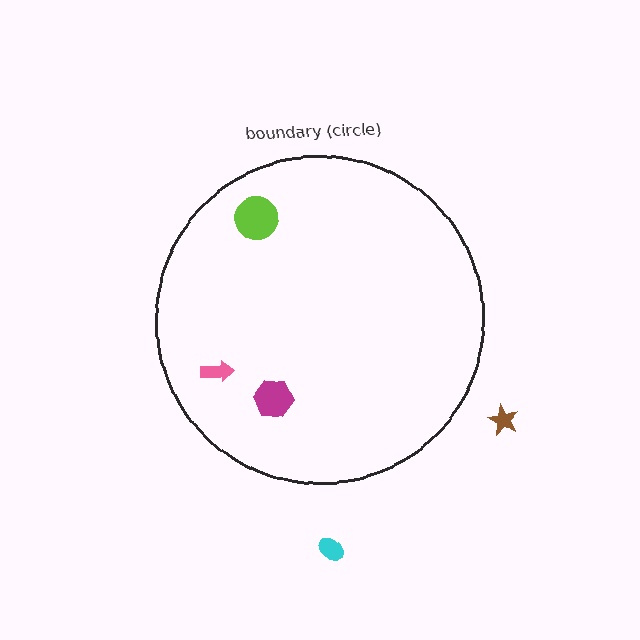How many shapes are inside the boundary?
3 inside, 2 outside.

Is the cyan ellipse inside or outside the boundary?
Outside.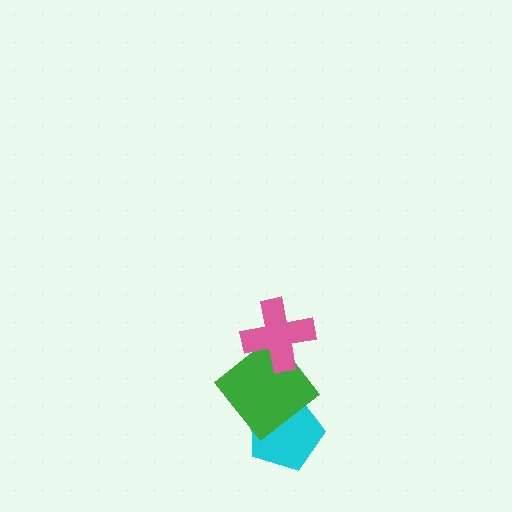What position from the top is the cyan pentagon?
The cyan pentagon is 3rd from the top.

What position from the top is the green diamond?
The green diamond is 2nd from the top.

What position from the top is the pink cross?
The pink cross is 1st from the top.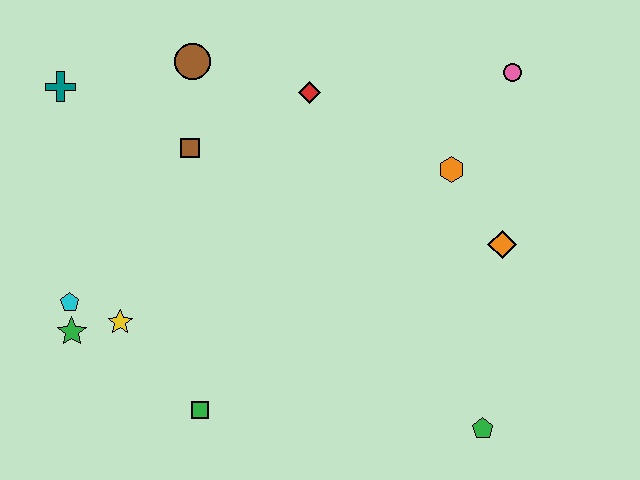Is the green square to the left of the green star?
No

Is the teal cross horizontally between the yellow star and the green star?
No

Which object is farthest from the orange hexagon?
The green star is farthest from the orange hexagon.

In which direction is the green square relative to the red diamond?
The green square is below the red diamond.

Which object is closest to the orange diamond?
The orange hexagon is closest to the orange diamond.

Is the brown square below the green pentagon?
No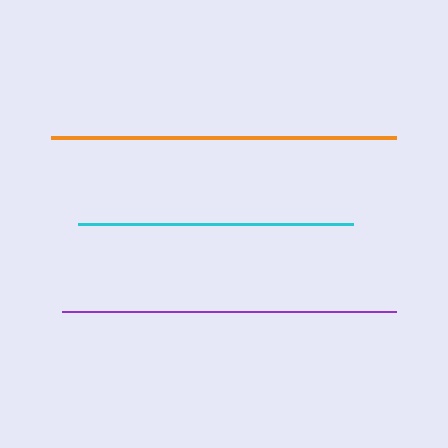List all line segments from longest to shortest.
From longest to shortest: orange, purple, cyan.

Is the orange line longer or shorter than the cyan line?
The orange line is longer than the cyan line.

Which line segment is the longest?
The orange line is the longest at approximately 344 pixels.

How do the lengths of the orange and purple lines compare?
The orange and purple lines are approximately the same length.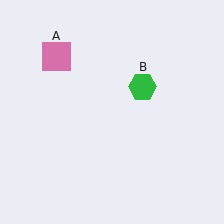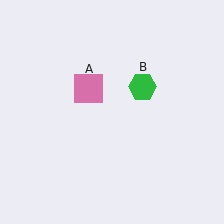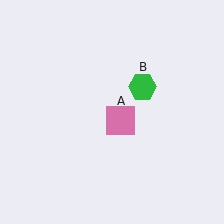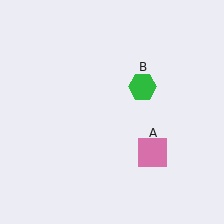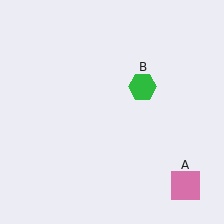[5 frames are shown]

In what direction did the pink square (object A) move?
The pink square (object A) moved down and to the right.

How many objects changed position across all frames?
1 object changed position: pink square (object A).